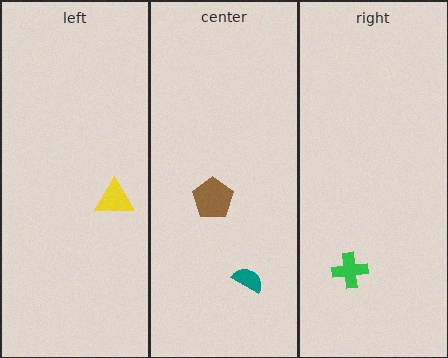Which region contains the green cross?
The right region.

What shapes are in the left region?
The yellow triangle.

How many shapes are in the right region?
1.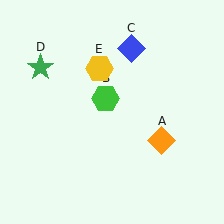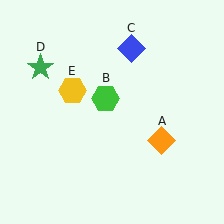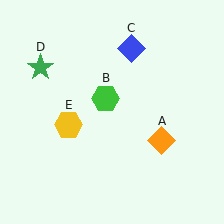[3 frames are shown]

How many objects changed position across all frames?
1 object changed position: yellow hexagon (object E).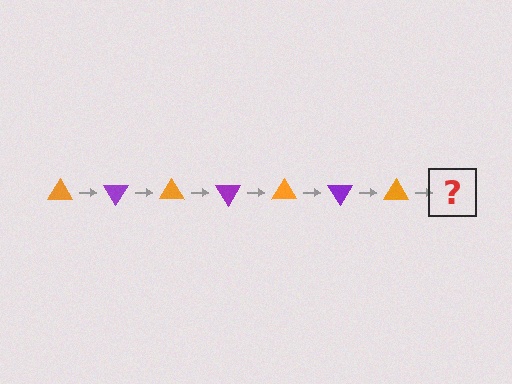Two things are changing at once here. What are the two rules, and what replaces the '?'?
The two rules are that it rotates 60 degrees each step and the color cycles through orange and purple. The '?' should be a purple triangle, rotated 420 degrees from the start.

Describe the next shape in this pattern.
It should be a purple triangle, rotated 420 degrees from the start.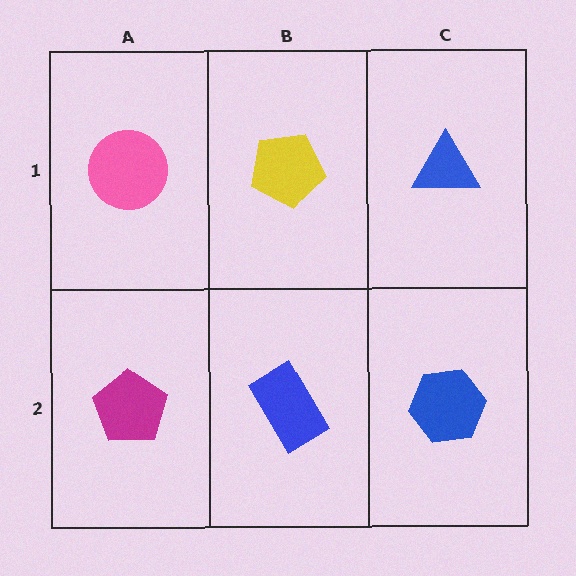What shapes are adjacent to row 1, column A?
A magenta pentagon (row 2, column A), a yellow pentagon (row 1, column B).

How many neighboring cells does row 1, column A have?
2.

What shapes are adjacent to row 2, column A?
A pink circle (row 1, column A), a blue rectangle (row 2, column B).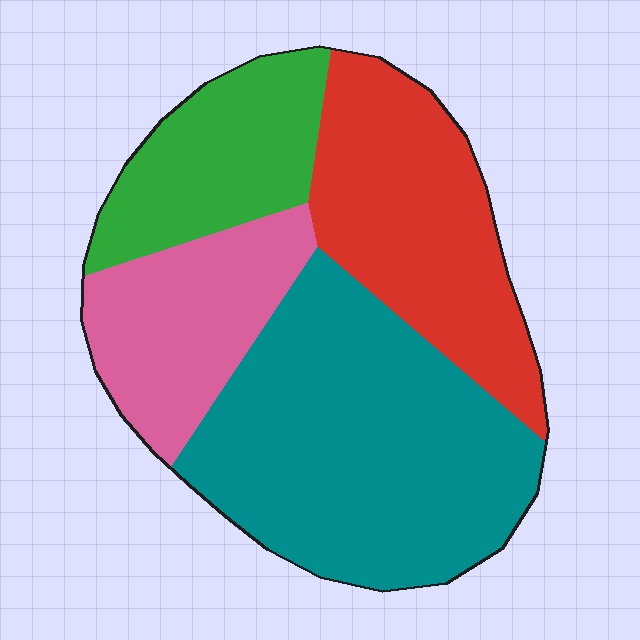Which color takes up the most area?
Teal, at roughly 40%.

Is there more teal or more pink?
Teal.